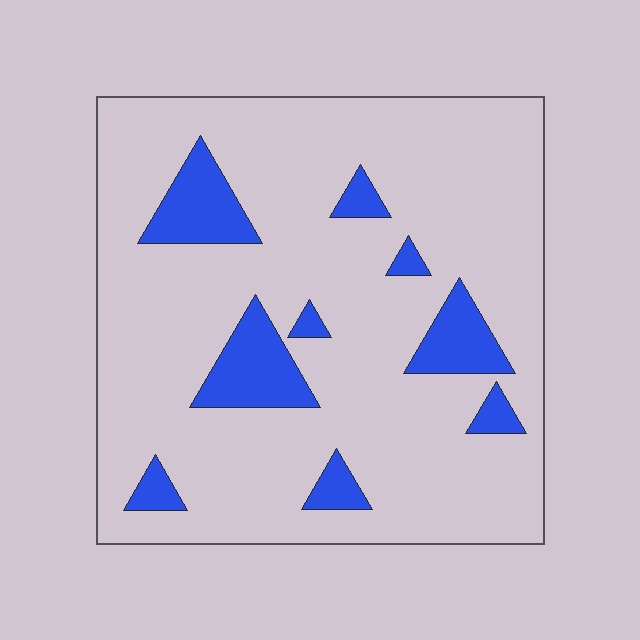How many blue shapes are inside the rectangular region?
9.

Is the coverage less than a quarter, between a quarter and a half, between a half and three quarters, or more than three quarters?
Less than a quarter.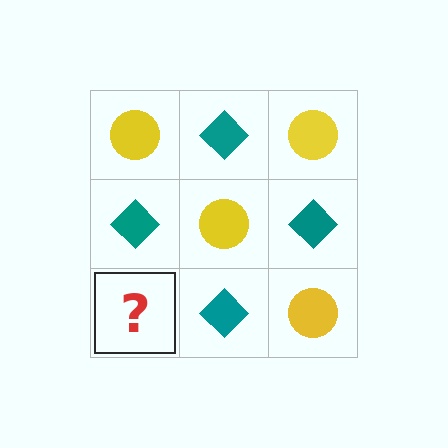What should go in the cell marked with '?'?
The missing cell should contain a yellow circle.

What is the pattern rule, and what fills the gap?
The rule is that it alternates yellow circle and teal diamond in a checkerboard pattern. The gap should be filled with a yellow circle.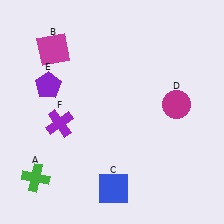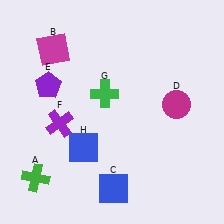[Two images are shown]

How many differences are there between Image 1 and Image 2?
There are 2 differences between the two images.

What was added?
A green cross (G), a blue square (H) were added in Image 2.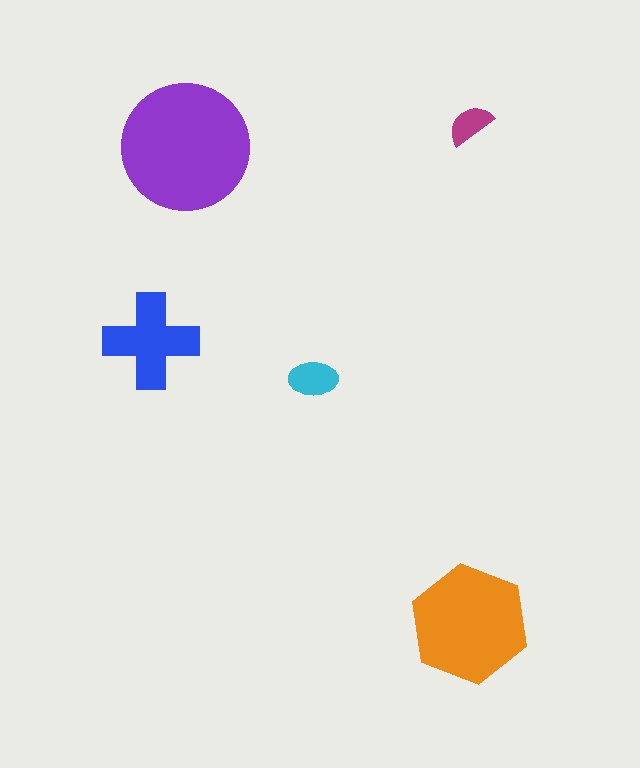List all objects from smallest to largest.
The magenta semicircle, the cyan ellipse, the blue cross, the orange hexagon, the purple circle.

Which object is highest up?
The magenta semicircle is topmost.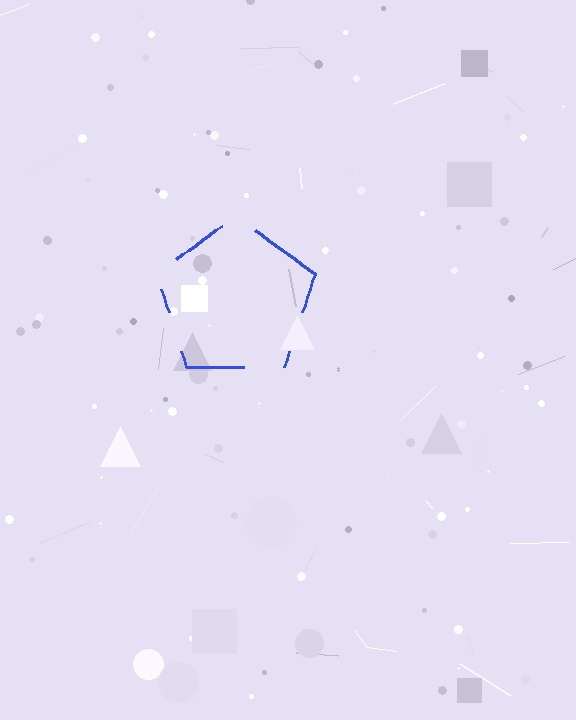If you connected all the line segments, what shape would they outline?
They would outline a pentagon.